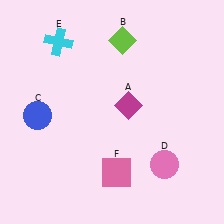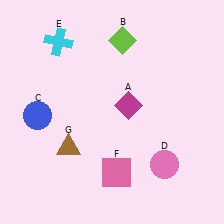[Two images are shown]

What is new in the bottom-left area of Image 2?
A brown triangle (G) was added in the bottom-left area of Image 2.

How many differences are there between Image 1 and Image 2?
There is 1 difference between the two images.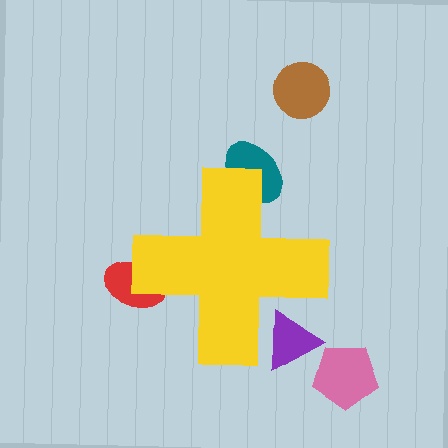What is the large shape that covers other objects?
A yellow cross.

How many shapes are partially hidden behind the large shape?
3 shapes are partially hidden.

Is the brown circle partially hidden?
No, the brown circle is fully visible.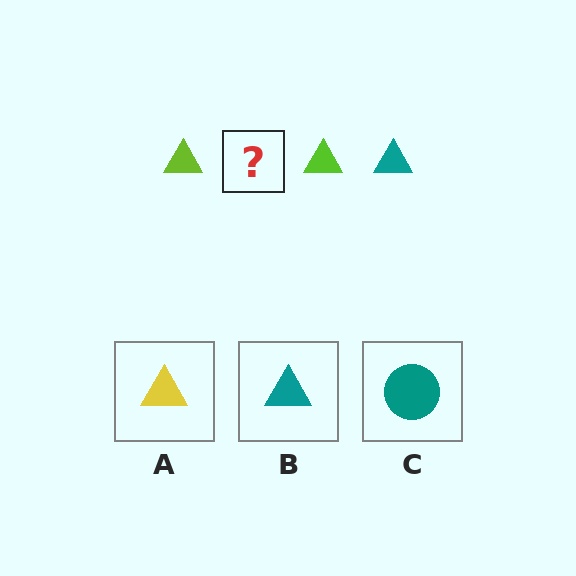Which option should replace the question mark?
Option B.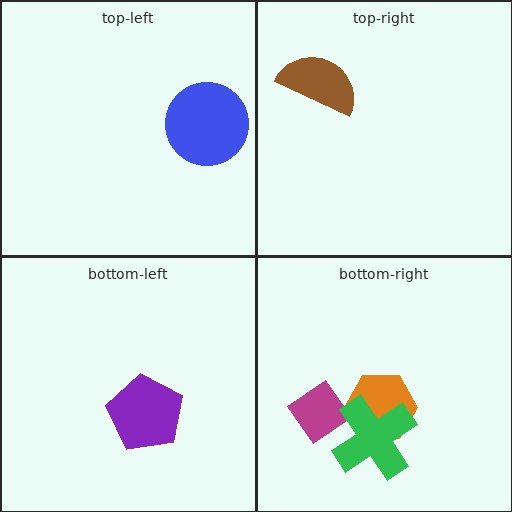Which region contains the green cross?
The bottom-right region.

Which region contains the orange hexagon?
The bottom-right region.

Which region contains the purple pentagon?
The bottom-left region.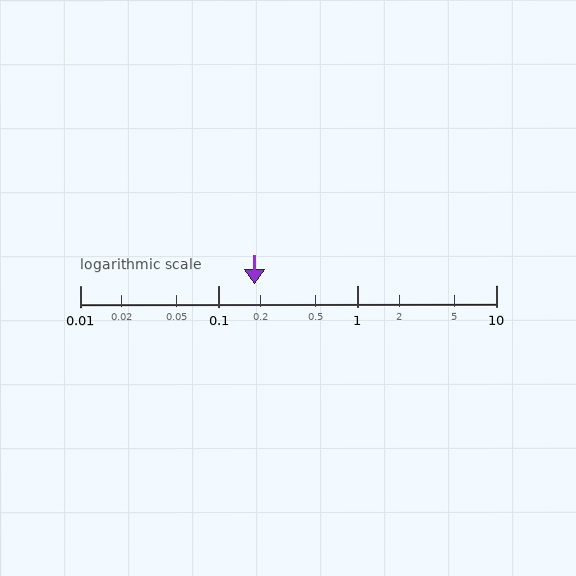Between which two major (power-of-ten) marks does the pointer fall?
The pointer is between 0.1 and 1.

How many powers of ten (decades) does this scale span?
The scale spans 3 decades, from 0.01 to 10.